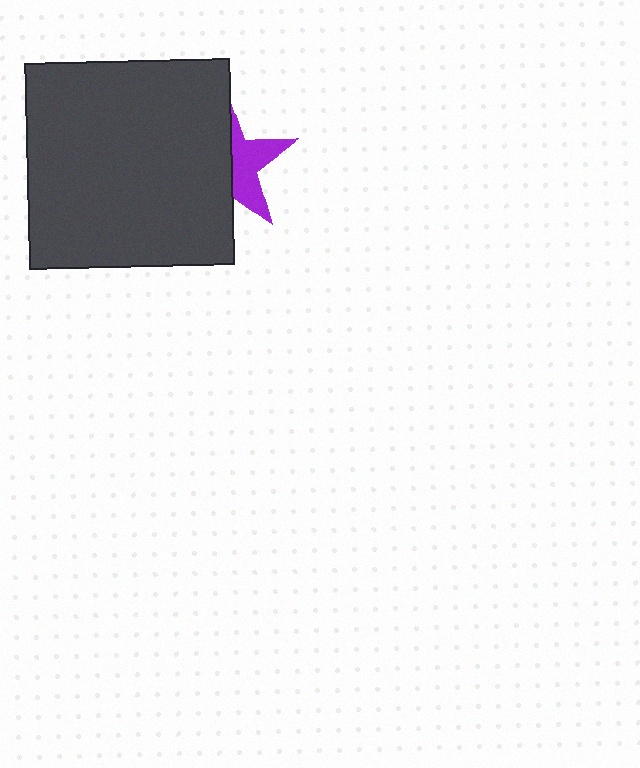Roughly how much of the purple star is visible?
A small part of it is visible (roughly 43%).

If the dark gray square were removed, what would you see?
You would see the complete purple star.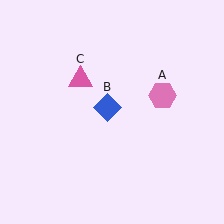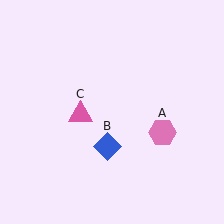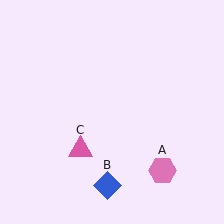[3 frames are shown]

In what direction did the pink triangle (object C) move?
The pink triangle (object C) moved down.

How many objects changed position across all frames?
3 objects changed position: pink hexagon (object A), blue diamond (object B), pink triangle (object C).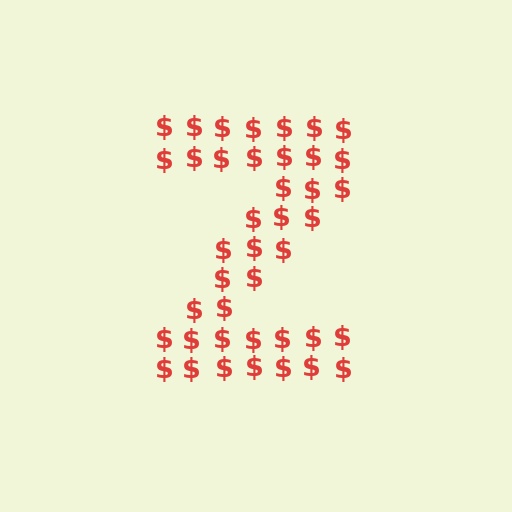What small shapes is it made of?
It is made of small dollar signs.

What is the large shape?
The large shape is the letter Z.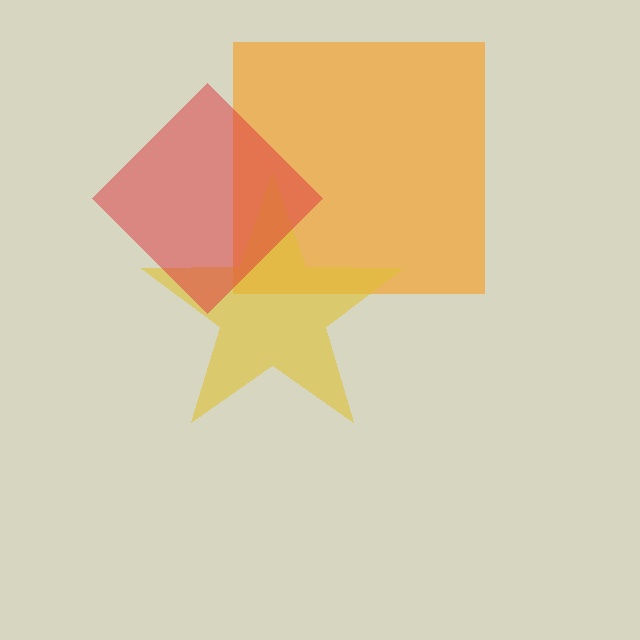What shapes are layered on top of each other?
The layered shapes are: an orange square, a yellow star, a red diamond.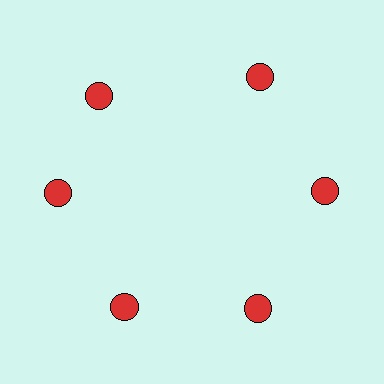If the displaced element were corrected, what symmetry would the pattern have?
It would have 6-fold rotational symmetry — the pattern would map onto itself every 60 degrees.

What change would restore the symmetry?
The symmetry would be restored by rotating it back into even spacing with its neighbors so that all 6 circles sit at equal angles and equal distance from the center.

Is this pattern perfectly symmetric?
No. The 6 red circles are arranged in a ring, but one element near the 11 o'clock position is rotated out of alignment along the ring, breaking the 6-fold rotational symmetry.